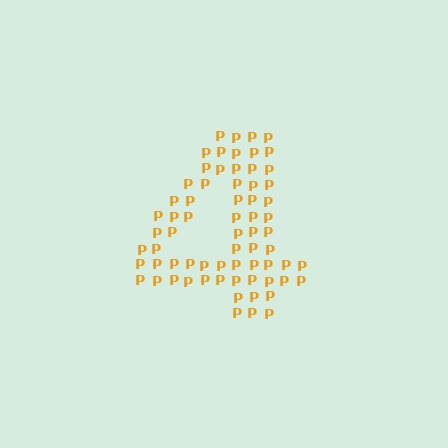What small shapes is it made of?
It is made of small letter P's.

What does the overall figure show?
The overall figure shows the digit 4.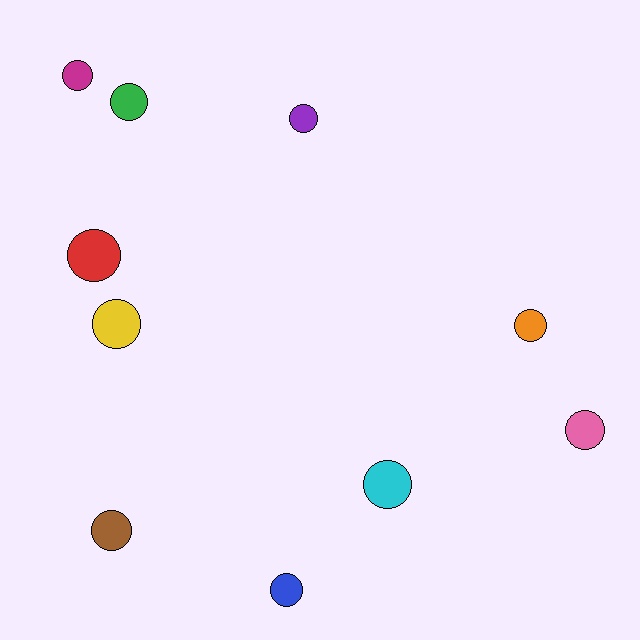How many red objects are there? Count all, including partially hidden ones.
There is 1 red object.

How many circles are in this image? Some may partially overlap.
There are 10 circles.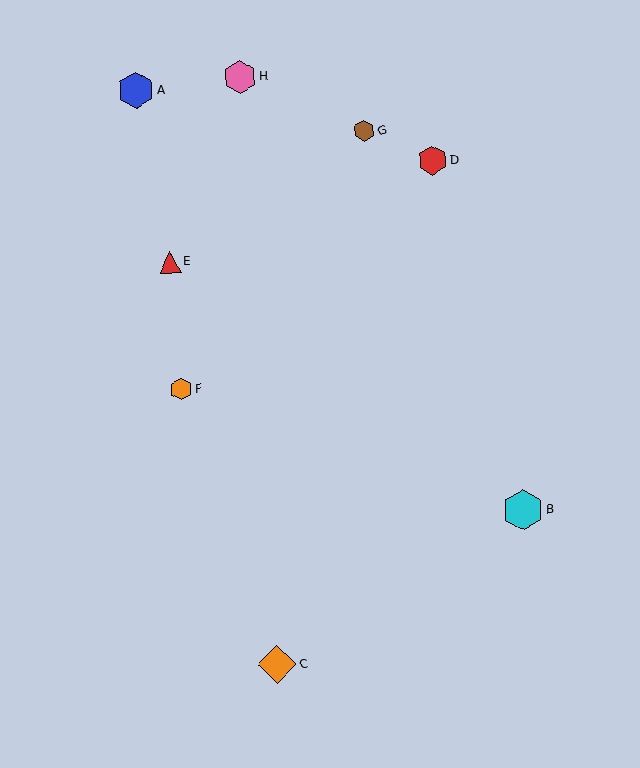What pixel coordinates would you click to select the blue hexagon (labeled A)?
Click at (136, 90) to select the blue hexagon A.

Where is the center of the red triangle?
The center of the red triangle is at (170, 262).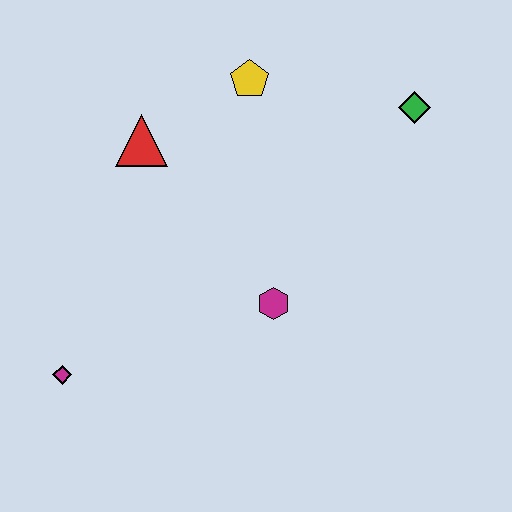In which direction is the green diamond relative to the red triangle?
The green diamond is to the right of the red triangle.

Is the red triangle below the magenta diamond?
No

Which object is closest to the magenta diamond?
The magenta hexagon is closest to the magenta diamond.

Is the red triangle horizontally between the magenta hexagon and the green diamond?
No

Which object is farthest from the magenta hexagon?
The green diamond is farthest from the magenta hexagon.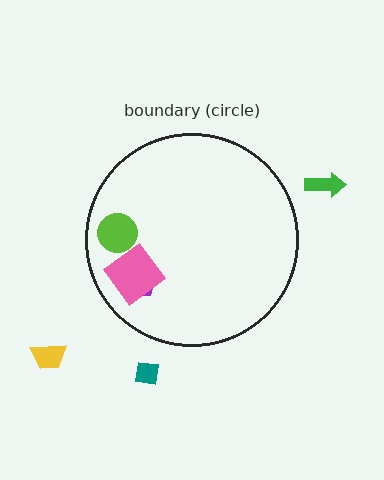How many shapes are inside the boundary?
3 inside, 3 outside.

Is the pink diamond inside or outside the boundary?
Inside.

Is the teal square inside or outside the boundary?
Outside.